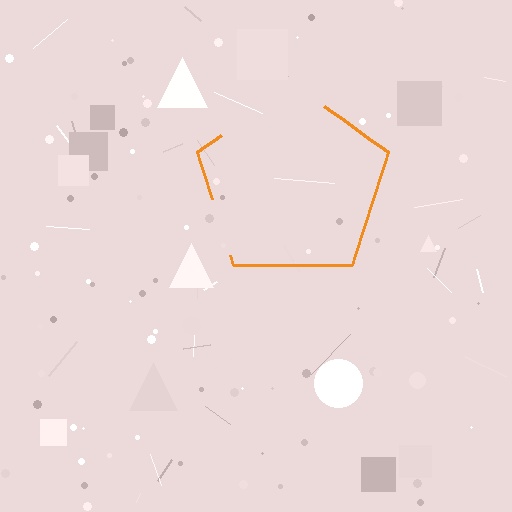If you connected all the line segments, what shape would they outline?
They would outline a pentagon.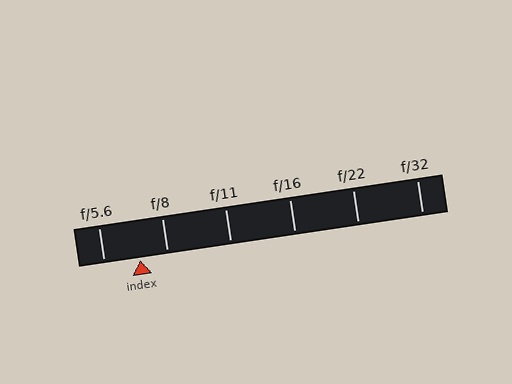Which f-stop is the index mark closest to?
The index mark is closest to f/8.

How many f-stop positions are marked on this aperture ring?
There are 6 f-stop positions marked.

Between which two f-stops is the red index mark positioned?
The index mark is between f/5.6 and f/8.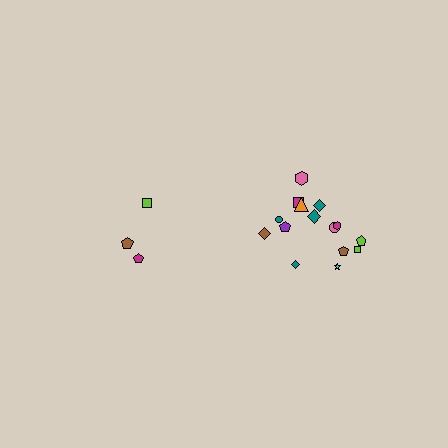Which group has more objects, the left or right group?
The right group.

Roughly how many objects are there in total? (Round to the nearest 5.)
Roughly 20 objects in total.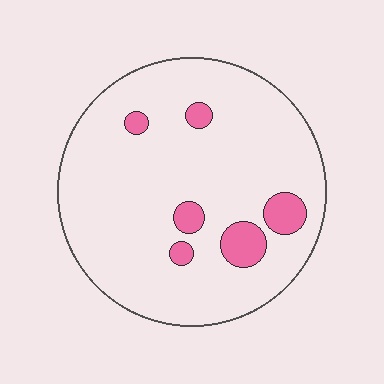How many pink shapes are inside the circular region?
6.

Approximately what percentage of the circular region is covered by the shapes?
Approximately 10%.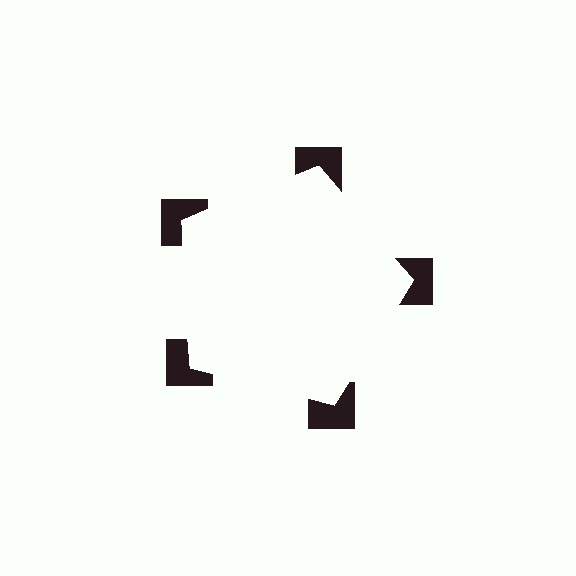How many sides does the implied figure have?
5 sides.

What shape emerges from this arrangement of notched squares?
An illusory pentagon — its edges are inferred from the aligned wedge cuts in the notched squares, not physically drawn.